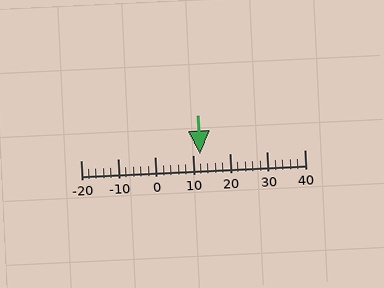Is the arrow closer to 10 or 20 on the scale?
The arrow is closer to 10.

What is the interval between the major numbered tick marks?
The major tick marks are spaced 10 units apart.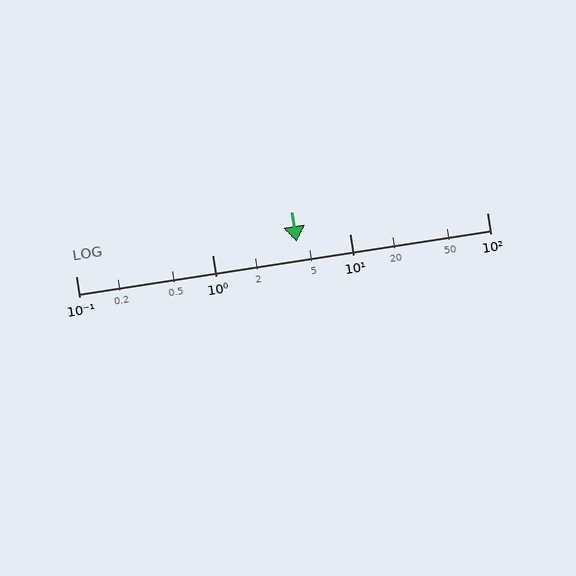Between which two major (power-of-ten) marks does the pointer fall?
The pointer is between 1 and 10.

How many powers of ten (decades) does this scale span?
The scale spans 3 decades, from 0.1 to 100.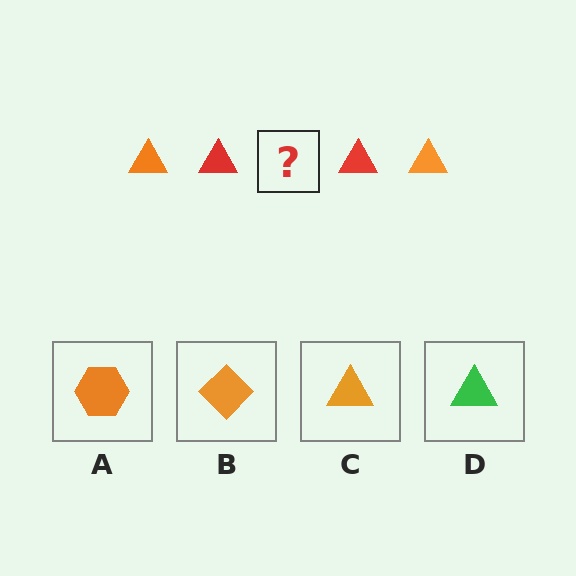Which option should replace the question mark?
Option C.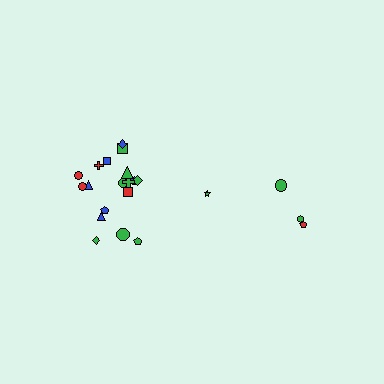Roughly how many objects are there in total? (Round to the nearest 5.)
Roughly 20 objects in total.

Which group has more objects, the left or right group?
The left group.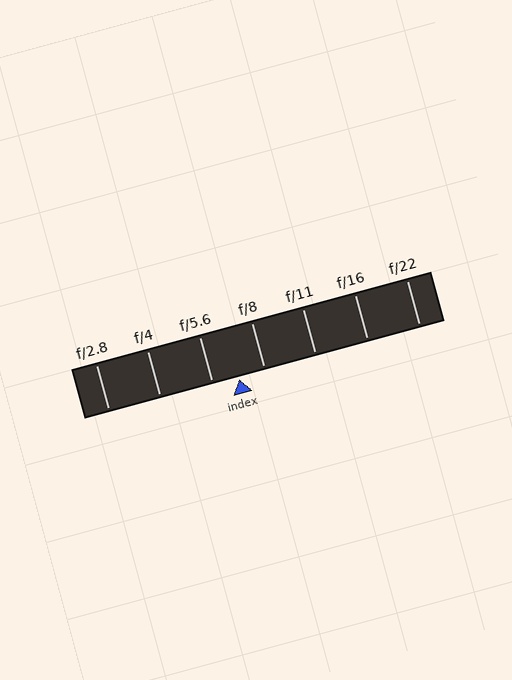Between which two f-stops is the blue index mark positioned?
The index mark is between f/5.6 and f/8.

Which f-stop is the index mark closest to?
The index mark is closest to f/8.